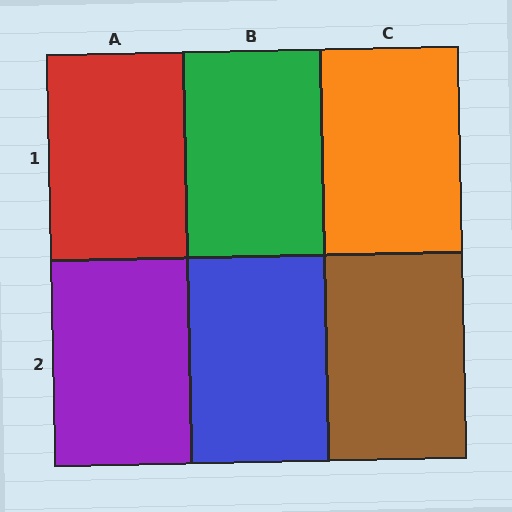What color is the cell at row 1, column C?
Orange.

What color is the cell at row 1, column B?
Green.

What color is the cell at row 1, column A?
Red.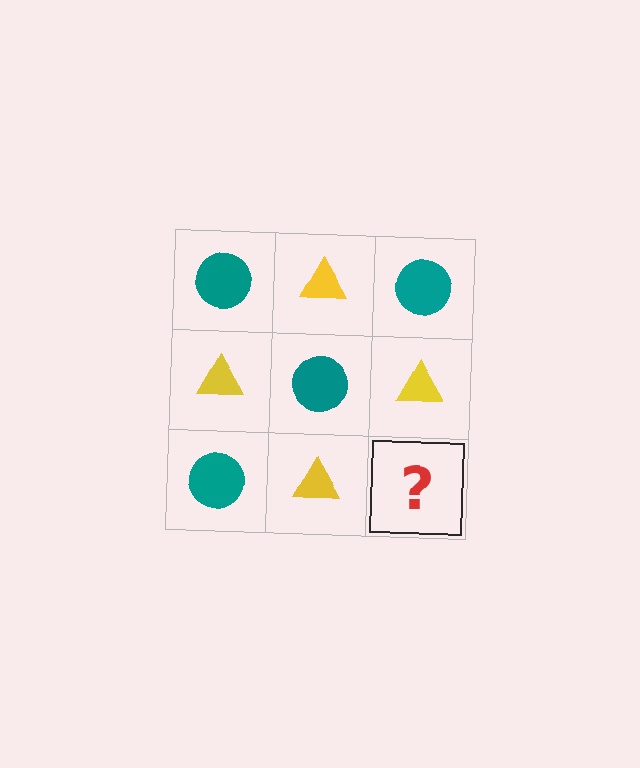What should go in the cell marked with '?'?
The missing cell should contain a teal circle.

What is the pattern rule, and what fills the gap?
The rule is that it alternates teal circle and yellow triangle in a checkerboard pattern. The gap should be filled with a teal circle.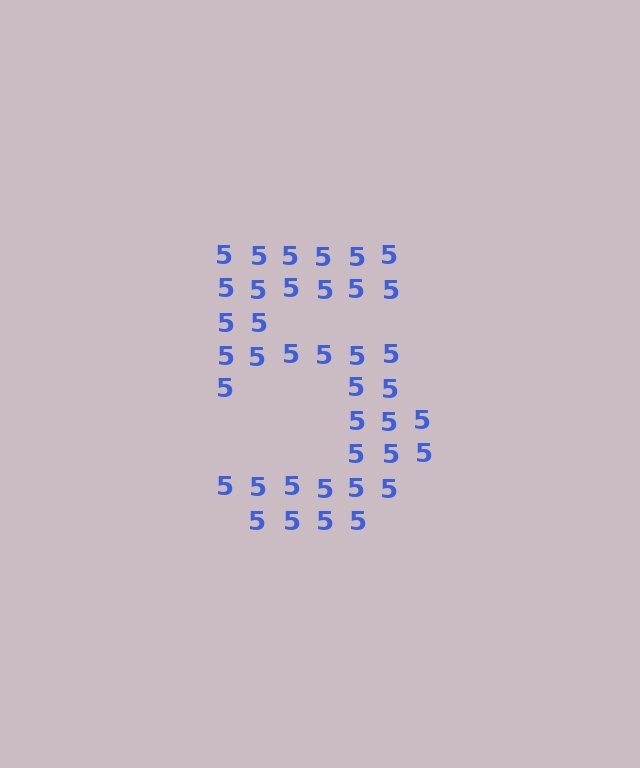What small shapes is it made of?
It is made of small digit 5's.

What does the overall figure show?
The overall figure shows the digit 5.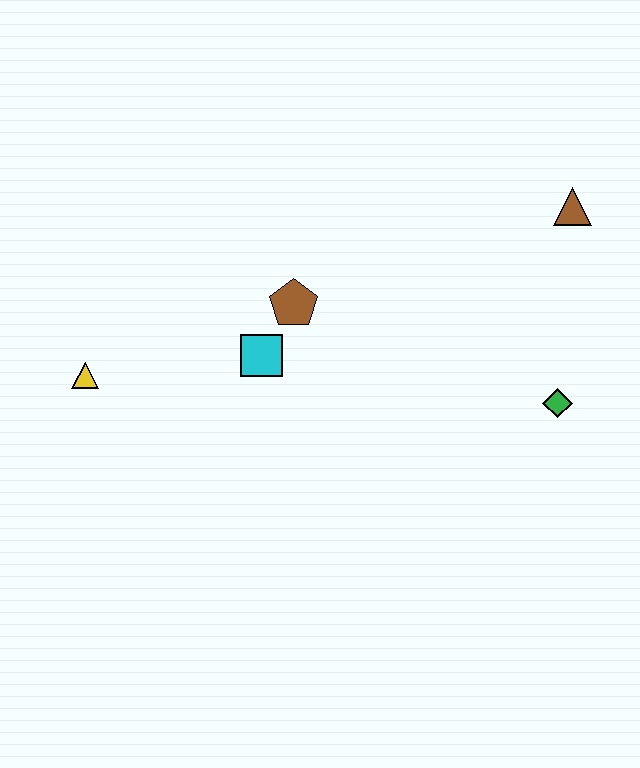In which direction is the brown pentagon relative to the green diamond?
The brown pentagon is to the left of the green diamond.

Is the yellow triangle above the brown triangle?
No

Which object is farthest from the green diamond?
The yellow triangle is farthest from the green diamond.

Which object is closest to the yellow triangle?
The cyan square is closest to the yellow triangle.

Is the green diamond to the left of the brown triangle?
Yes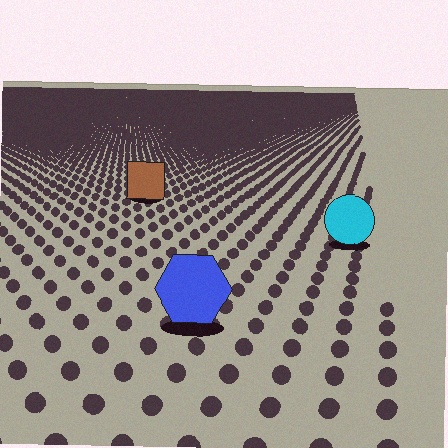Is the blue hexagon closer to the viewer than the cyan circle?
Yes. The blue hexagon is closer — you can tell from the texture gradient: the ground texture is coarser near it.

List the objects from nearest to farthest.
From nearest to farthest: the blue hexagon, the cyan circle, the brown square.